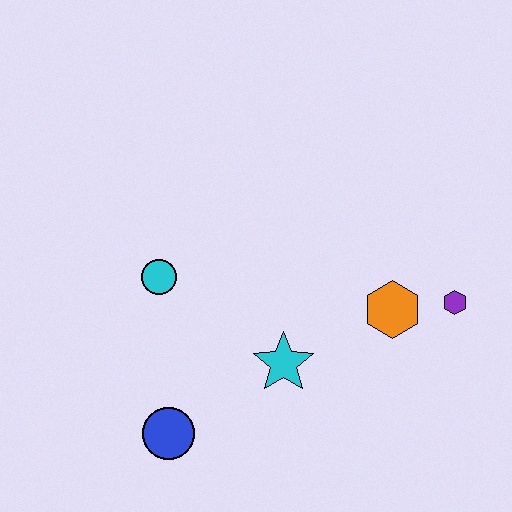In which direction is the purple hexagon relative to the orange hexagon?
The purple hexagon is to the right of the orange hexagon.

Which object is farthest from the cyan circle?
The purple hexagon is farthest from the cyan circle.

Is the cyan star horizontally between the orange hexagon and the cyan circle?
Yes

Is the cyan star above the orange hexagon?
No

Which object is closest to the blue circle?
The cyan star is closest to the blue circle.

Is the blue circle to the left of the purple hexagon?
Yes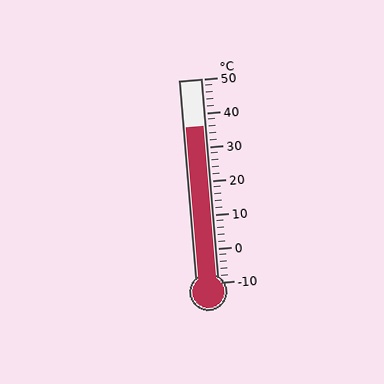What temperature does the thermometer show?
The thermometer shows approximately 36°C.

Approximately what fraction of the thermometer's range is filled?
The thermometer is filled to approximately 75% of its range.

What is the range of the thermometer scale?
The thermometer scale ranges from -10°C to 50°C.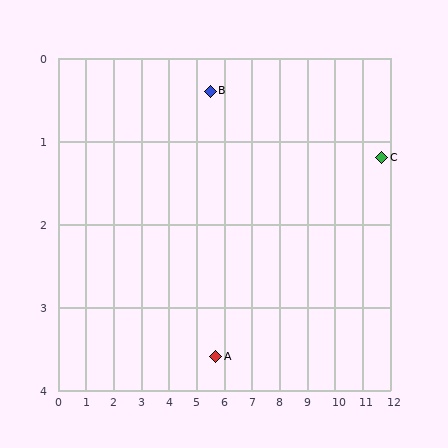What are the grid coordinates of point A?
Point A is at approximately (5.7, 3.6).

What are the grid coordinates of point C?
Point C is at approximately (11.7, 1.2).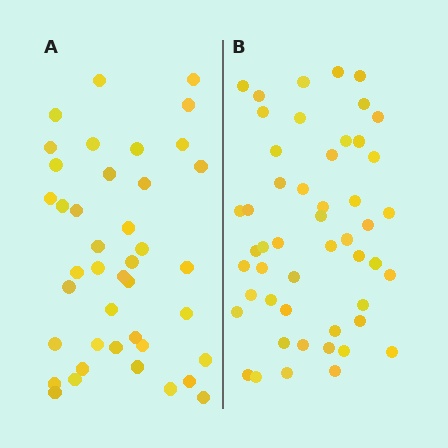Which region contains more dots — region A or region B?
Region B (the right region) has more dots.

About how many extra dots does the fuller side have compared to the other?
Region B has roughly 8 or so more dots than region A.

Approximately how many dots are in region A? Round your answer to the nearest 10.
About 40 dots. (The exact count is 41, which rounds to 40.)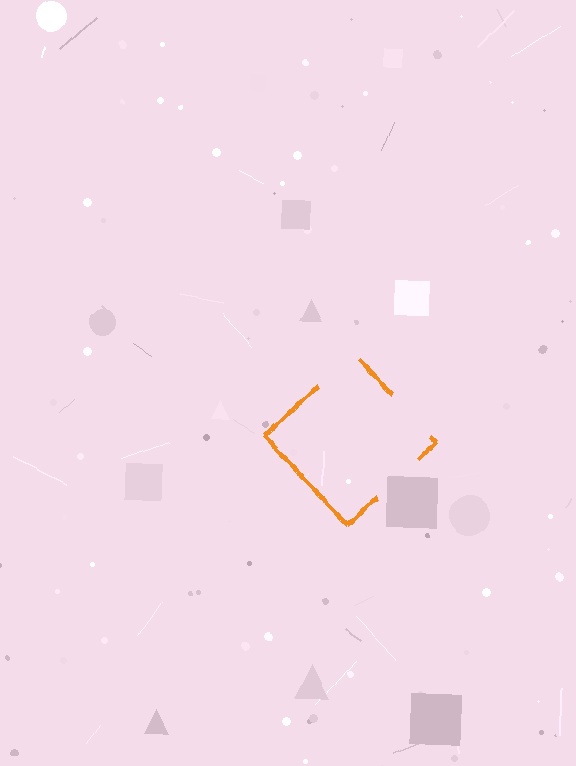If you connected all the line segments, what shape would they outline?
They would outline a diamond.